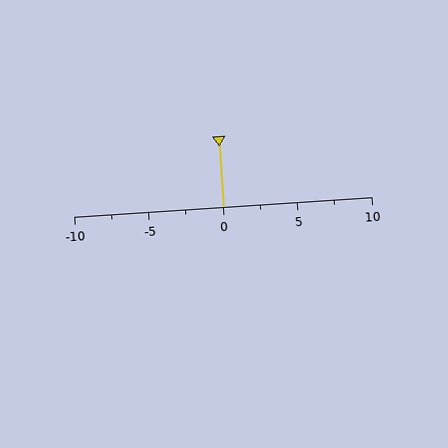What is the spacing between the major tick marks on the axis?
The major ticks are spaced 5 apart.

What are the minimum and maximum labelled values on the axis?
The axis runs from -10 to 10.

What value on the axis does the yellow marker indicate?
The marker indicates approximately 0.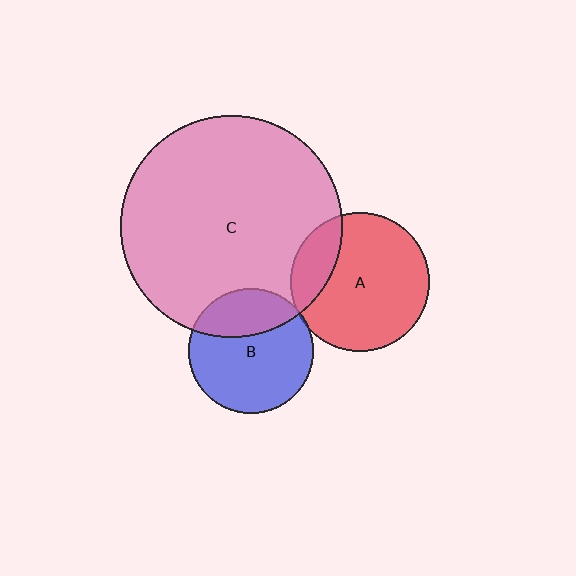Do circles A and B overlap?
Yes.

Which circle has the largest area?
Circle C (pink).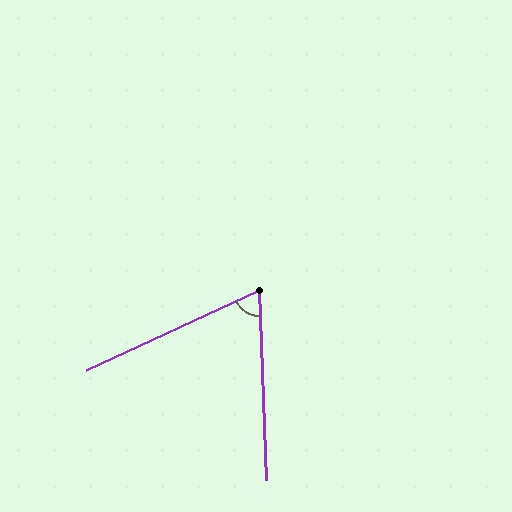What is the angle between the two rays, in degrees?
Approximately 67 degrees.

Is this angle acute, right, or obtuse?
It is acute.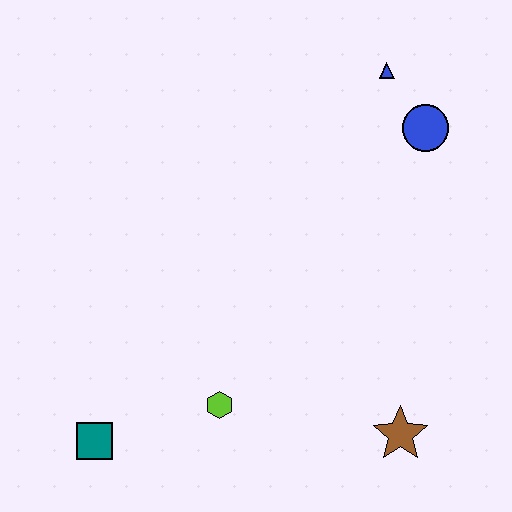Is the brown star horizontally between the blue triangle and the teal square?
No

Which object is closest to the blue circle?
The blue triangle is closest to the blue circle.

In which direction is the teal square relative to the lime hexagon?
The teal square is to the left of the lime hexagon.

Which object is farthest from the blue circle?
The teal square is farthest from the blue circle.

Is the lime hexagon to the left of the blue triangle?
Yes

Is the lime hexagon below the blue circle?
Yes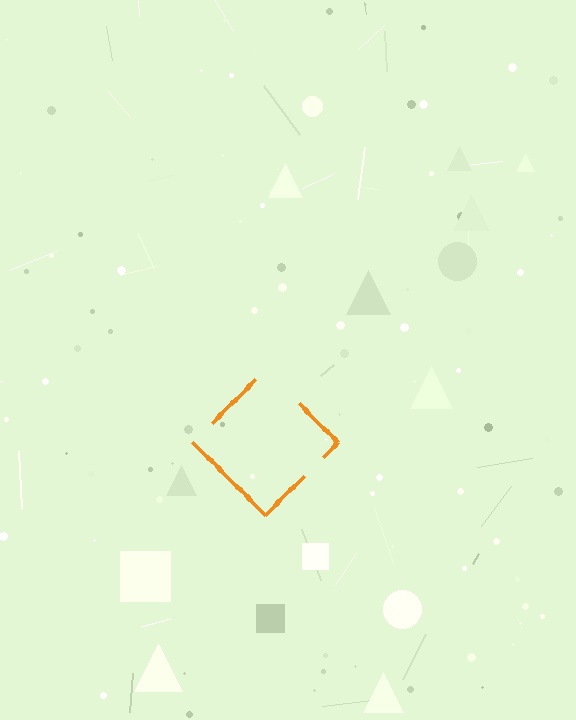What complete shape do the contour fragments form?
The contour fragments form a diamond.